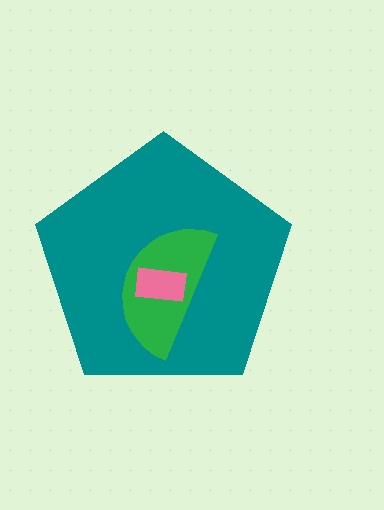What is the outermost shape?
The teal pentagon.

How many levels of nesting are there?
3.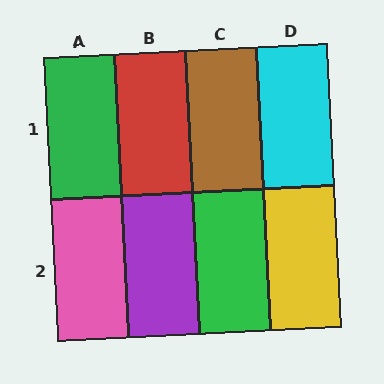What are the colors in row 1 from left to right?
Green, red, brown, cyan.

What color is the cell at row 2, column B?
Purple.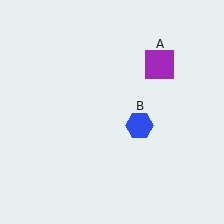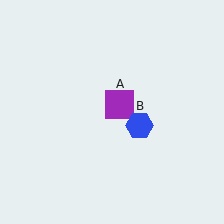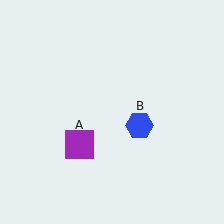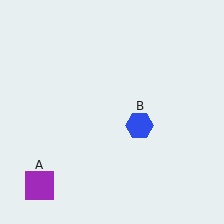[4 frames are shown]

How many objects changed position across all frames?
1 object changed position: purple square (object A).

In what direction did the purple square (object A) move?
The purple square (object A) moved down and to the left.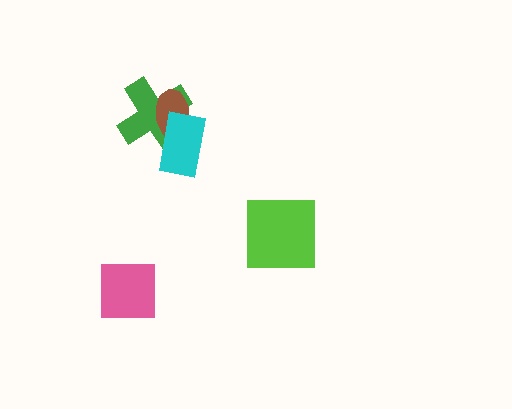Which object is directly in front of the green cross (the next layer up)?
The brown ellipse is directly in front of the green cross.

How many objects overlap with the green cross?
2 objects overlap with the green cross.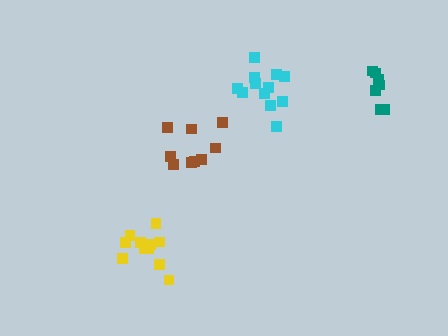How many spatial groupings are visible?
There are 4 spatial groupings.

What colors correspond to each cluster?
The clusters are colored: yellow, brown, teal, cyan.